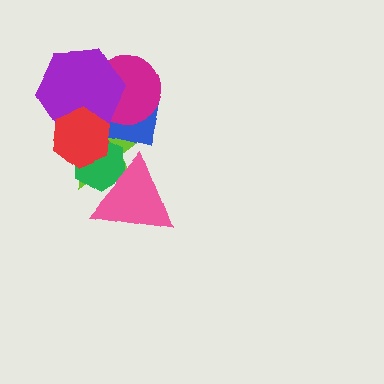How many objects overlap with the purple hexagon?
4 objects overlap with the purple hexagon.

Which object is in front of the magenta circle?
The purple hexagon is in front of the magenta circle.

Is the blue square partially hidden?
Yes, it is partially covered by another shape.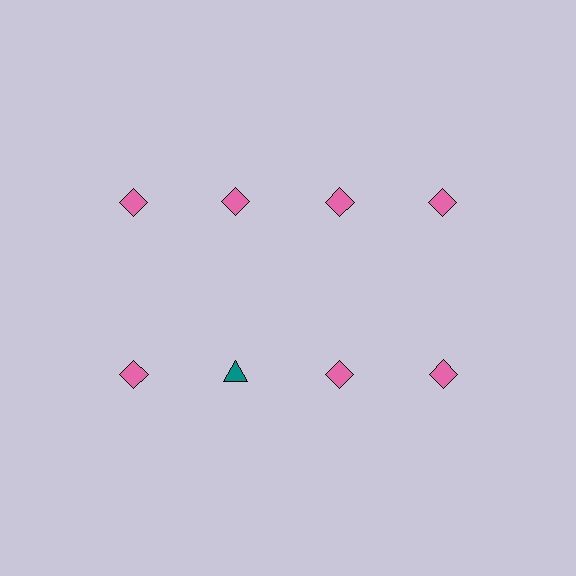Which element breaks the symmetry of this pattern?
The teal triangle in the second row, second from left column breaks the symmetry. All other shapes are pink diamonds.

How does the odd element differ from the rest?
It differs in both color (teal instead of pink) and shape (triangle instead of diamond).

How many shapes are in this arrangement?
There are 8 shapes arranged in a grid pattern.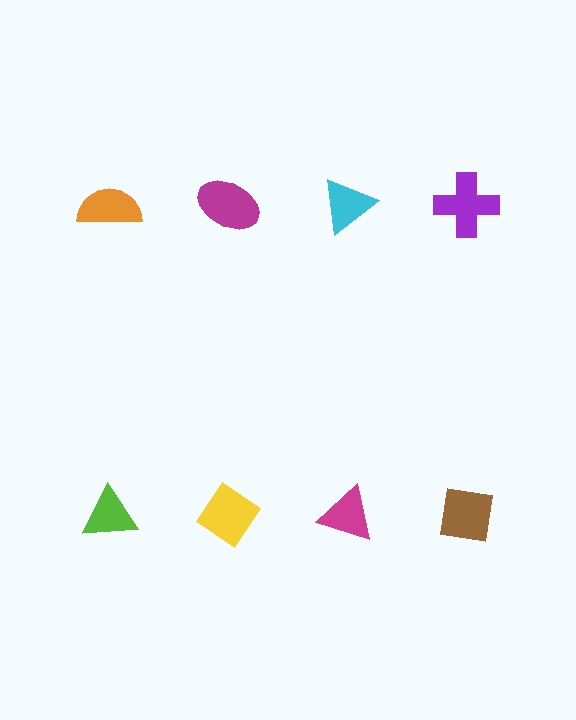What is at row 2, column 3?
A magenta triangle.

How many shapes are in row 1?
4 shapes.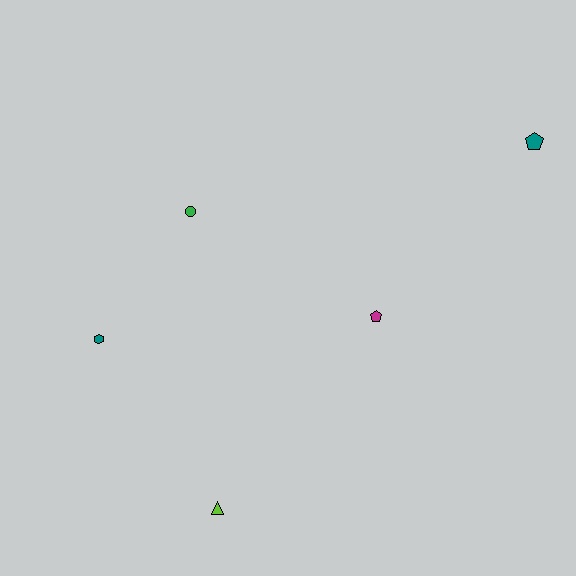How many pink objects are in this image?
There are no pink objects.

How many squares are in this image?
There are no squares.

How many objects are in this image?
There are 5 objects.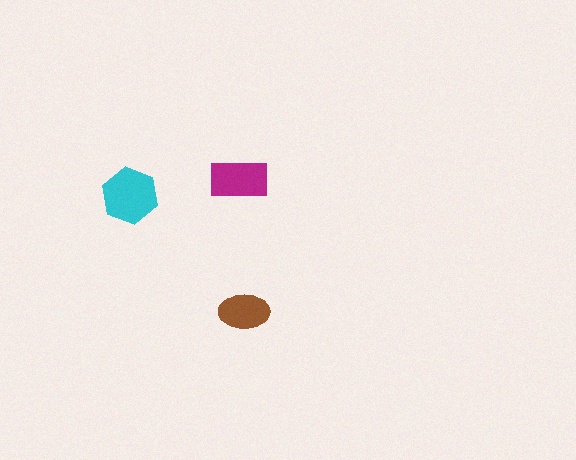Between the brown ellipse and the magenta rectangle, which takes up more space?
The magenta rectangle.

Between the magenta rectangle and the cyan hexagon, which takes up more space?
The cyan hexagon.